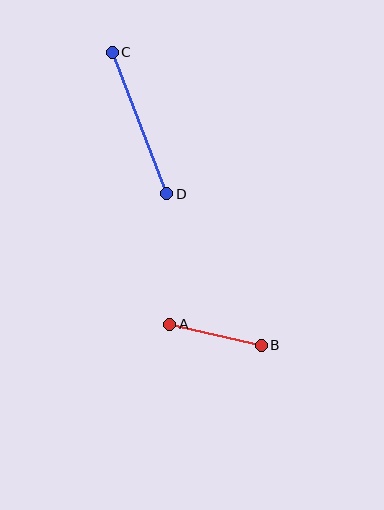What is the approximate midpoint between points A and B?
The midpoint is at approximately (216, 335) pixels.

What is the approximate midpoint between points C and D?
The midpoint is at approximately (139, 123) pixels.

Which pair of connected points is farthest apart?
Points C and D are farthest apart.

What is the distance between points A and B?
The distance is approximately 94 pixels.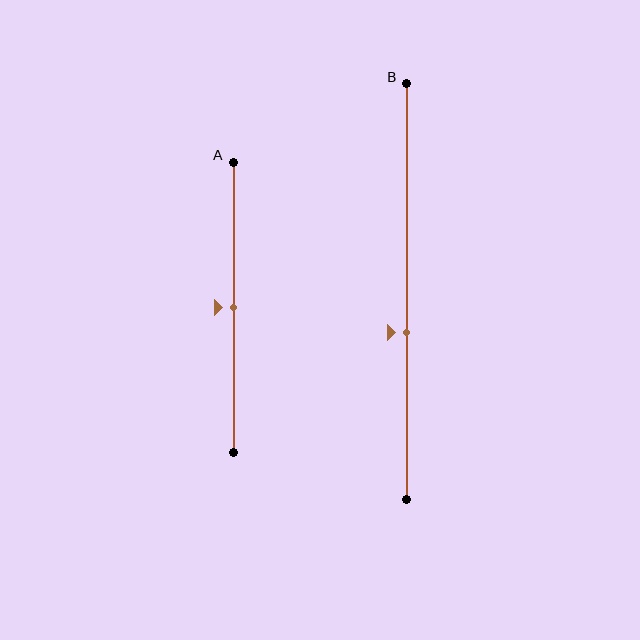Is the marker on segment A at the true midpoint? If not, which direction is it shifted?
Yes, the marker on segment A is at the true midpoint.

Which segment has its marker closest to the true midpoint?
Segment A has its marker closest to the true midpoint.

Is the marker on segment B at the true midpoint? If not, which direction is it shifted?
No, the marker on segment B is shifted downward by about 10% of the segment length.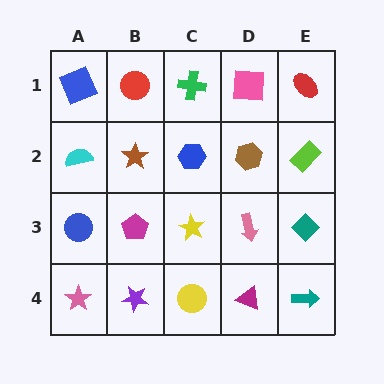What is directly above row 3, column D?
A brown hexagon.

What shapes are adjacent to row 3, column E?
A lime rectangle (row 2, column E), a teal arrow (row 4, column E), a pink arrow (row 3, column D).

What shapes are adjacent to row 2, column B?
A red circle (row 1, column B), a magenta pentagon (row 3, column B), a cyan semicircle (row 2, column A), a blue hexagon (row 2, column C).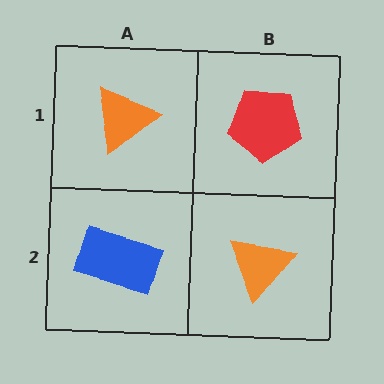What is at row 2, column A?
A blue rectangle.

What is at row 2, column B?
An orange triangle.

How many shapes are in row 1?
2 shapes.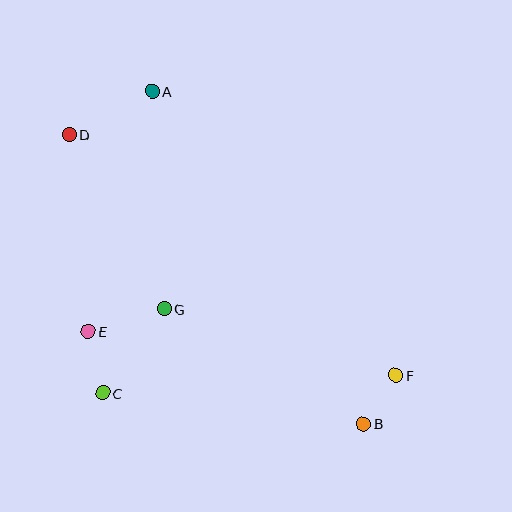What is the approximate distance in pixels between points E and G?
The distance between E and G is approximately 79 pixels.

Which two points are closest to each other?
Points B and F are closest to each other.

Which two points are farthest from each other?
Points B and D are farthest from each other.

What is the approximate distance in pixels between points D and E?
The distance between D and E is approximately 198 pixels.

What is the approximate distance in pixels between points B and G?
The distance between B and G is approximately 230 pixels.